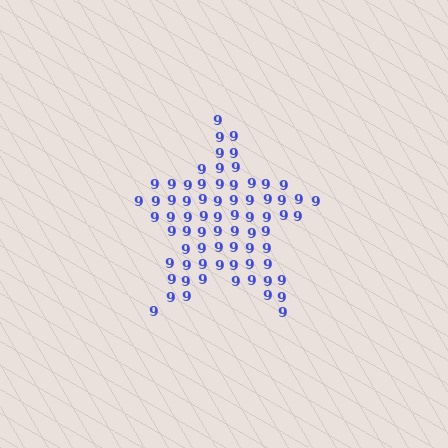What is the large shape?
The large shape is a star.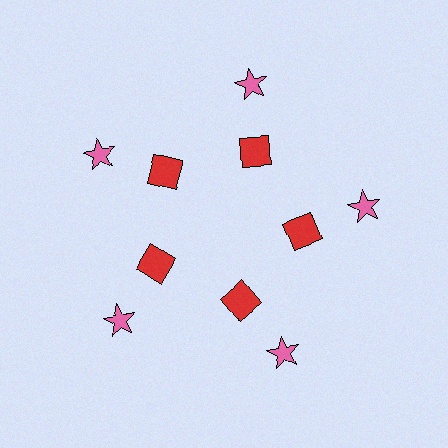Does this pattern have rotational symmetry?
Yes, this pattern has 5-fold rotational symmetry. It looks the same after rotating 72 degrees around the center.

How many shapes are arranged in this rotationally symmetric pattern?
There are 10 shapes, arranged in 5 groups of 2.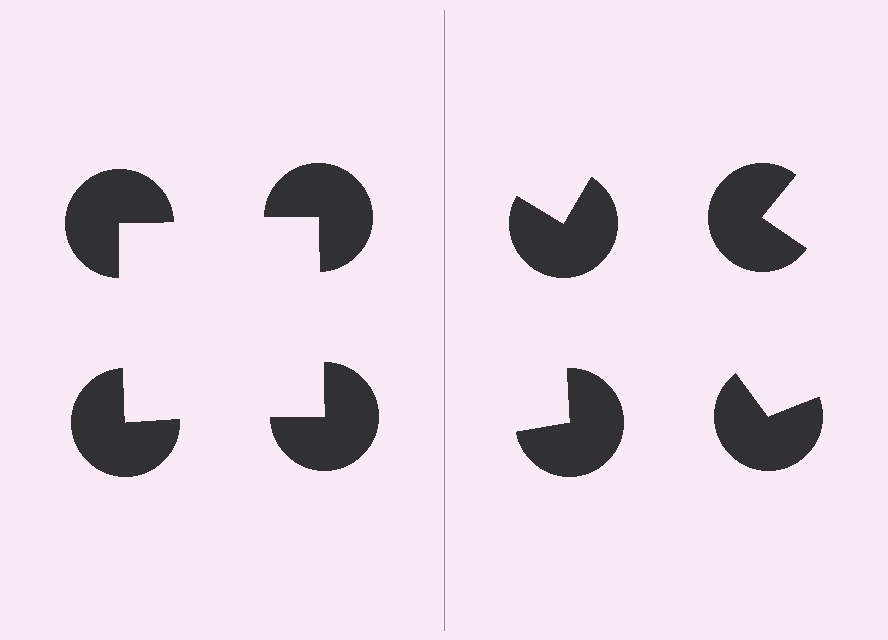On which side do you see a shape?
An illusory square appears on the left side. On the right side the wedge cuts are rotated, so no coherent shape forms.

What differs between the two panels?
The pac-man discs are positioned identically on both sides; only the wedge orientations differ. On the left they align to a square; on the right they are misaligned.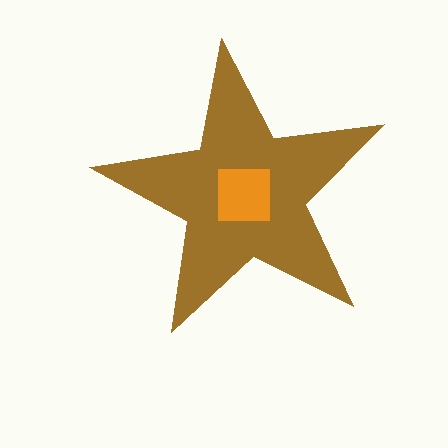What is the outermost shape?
The brown star.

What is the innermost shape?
The orange square.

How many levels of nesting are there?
2.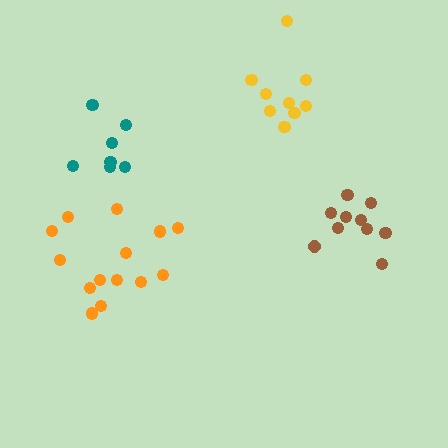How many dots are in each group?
Group 1: 10 dots, Group 2: 8 dots, Group 3: 9 dots, Group 4: 14 dots (41 total).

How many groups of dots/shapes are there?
There are 4 groups.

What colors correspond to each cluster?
The clusters are colored: brown, teal, yellow, orange.